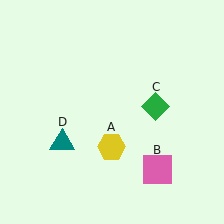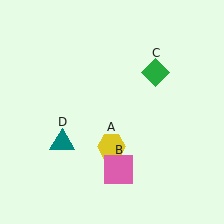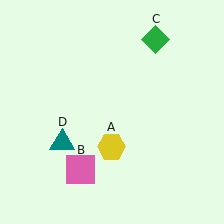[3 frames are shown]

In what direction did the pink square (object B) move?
The pink square (object B) moved left.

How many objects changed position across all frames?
2 objects changed position: pink square (object B), green diamond (object C).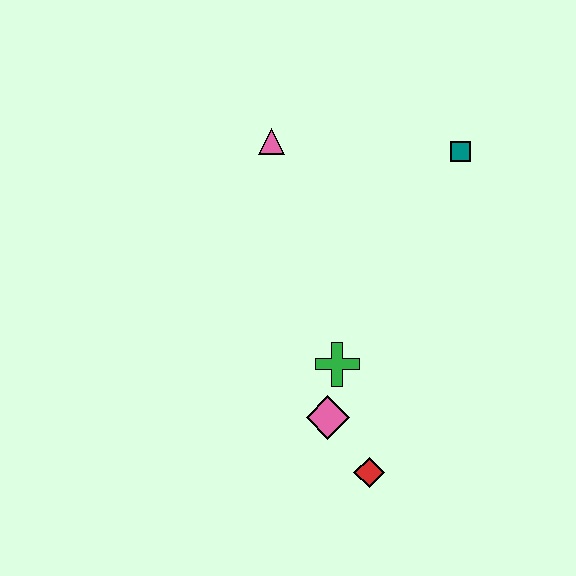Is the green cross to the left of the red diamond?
Yes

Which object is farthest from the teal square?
The red diamond is farthest from the teal square.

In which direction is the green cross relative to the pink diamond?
The green cross is above the pink diamond.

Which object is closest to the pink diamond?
The green cross is closest to the pink diamond.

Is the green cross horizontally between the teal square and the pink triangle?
Yes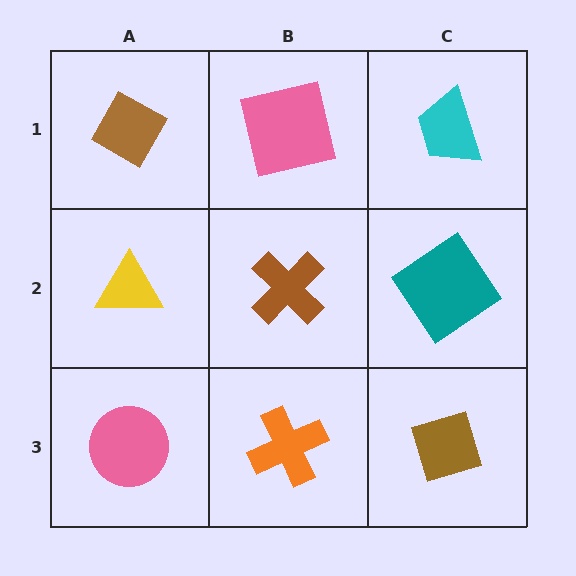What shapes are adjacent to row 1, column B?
A brown cross (row 2, column B), a brown diamond (row 1, column A), a cyan trapezoid (row 1, column C).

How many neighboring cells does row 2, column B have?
4.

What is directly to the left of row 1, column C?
A pink square.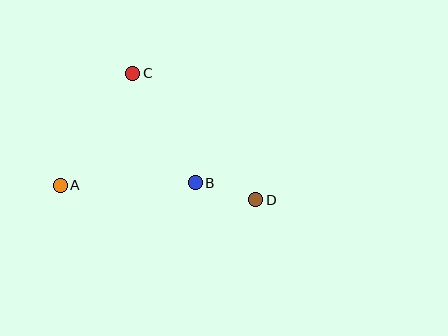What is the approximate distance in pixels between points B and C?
The distance between B and C is approximately 126 pixels.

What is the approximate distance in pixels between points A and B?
The distance between A and B is approximately 135 pixels.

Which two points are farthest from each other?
Points A and D are farthest from each other.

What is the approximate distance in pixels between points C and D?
The distance between C and D is approximately 177 pixels.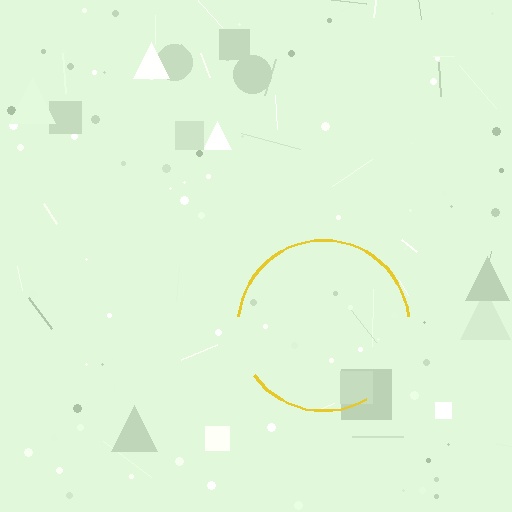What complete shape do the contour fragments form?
The contour fragments form a circle.